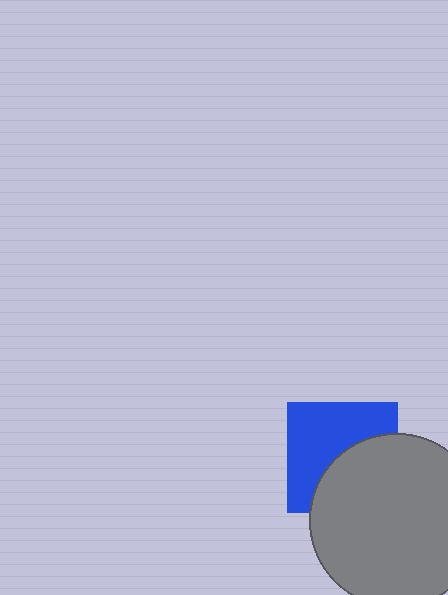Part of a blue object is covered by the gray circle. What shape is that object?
It is a square.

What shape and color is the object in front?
The object in front is a gray circle.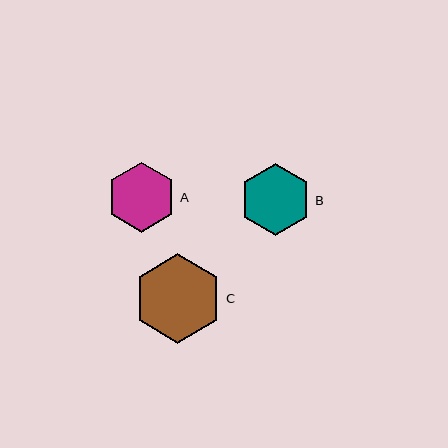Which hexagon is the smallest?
Hexagon A is the smallest with a size of approximately 70 pixels.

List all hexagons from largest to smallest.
From largest to smallest: C, B, A.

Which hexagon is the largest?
Hexagon C is the largest with a size of approximately 90 pixels.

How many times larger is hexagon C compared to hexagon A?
Hexagon C is approximately 1.3 times the size of hexagon A.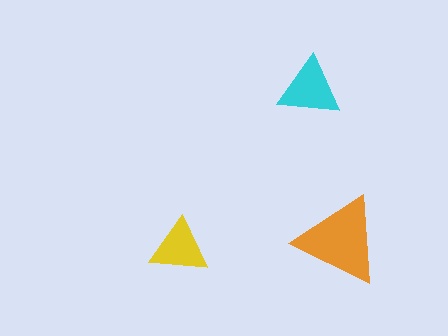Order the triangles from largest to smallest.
the orange one, the cyan one, the yellow one.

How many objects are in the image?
There are 3 objects in the image.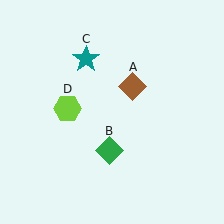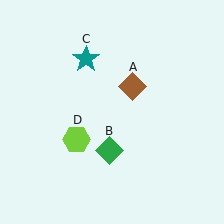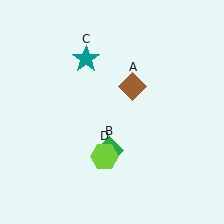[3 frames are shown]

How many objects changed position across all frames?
1 object changed position: lime hexagon (object D).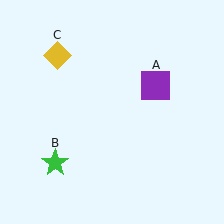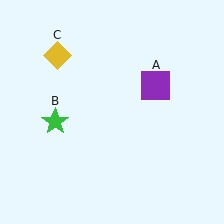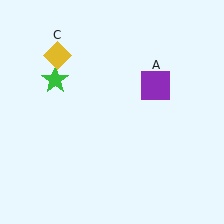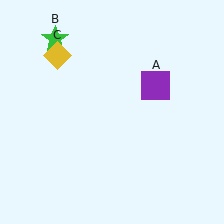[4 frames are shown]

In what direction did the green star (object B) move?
The green star (object B) moved up.